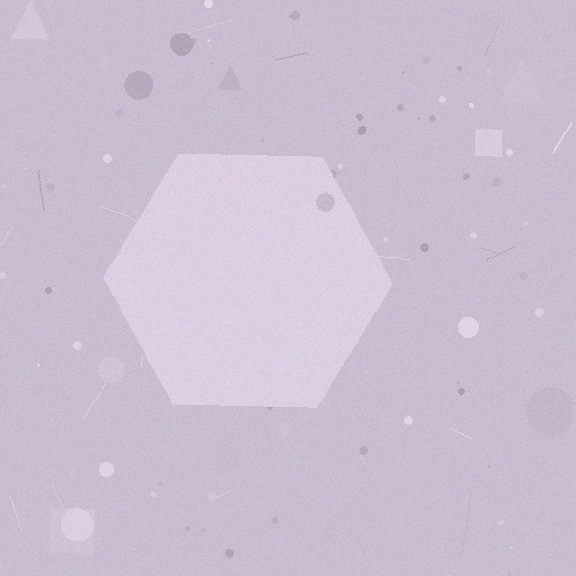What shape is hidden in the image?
A hexagon is hidden in the image.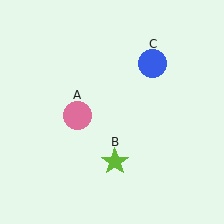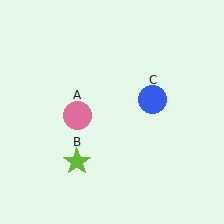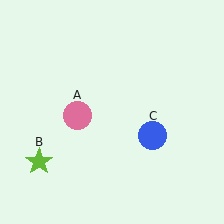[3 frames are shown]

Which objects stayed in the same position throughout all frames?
Pink circle (object A) remained stationary.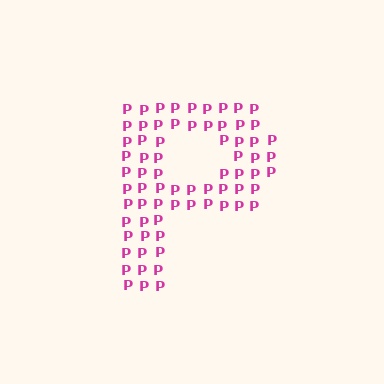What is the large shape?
The large shape is the letter P.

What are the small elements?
The small elements are letter P's.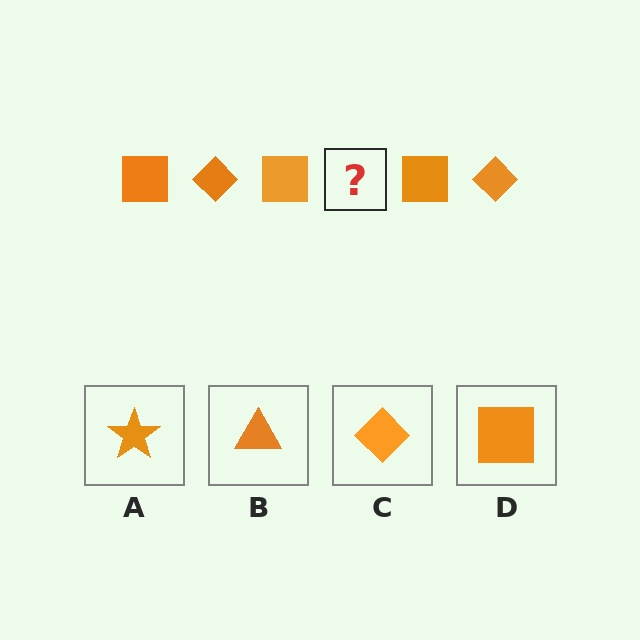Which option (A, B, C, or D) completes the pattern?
C.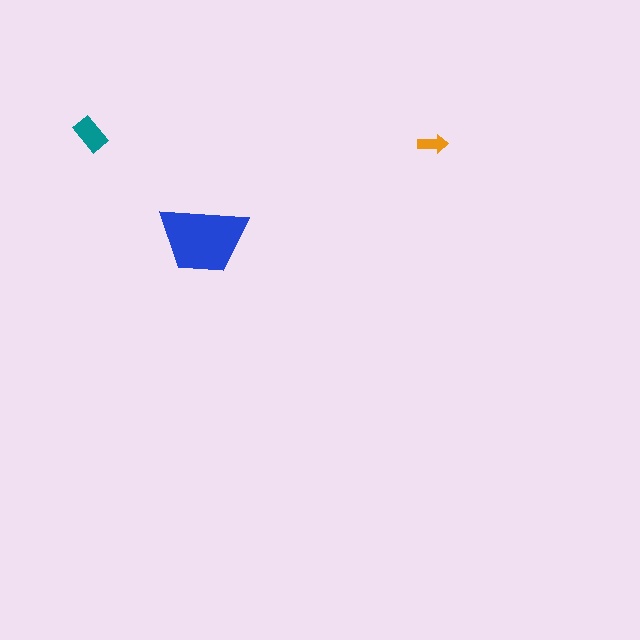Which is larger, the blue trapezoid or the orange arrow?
The blue trapezoid.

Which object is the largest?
The blue trapezoid.